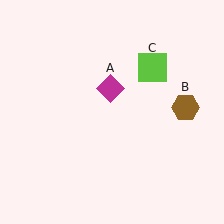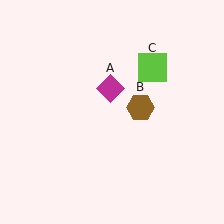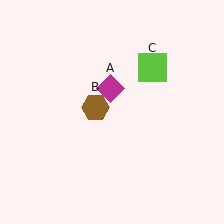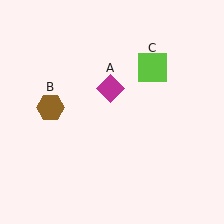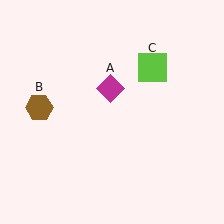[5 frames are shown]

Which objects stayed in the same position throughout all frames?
Magenta diamond (object A) and lime square (object C) remained stationary.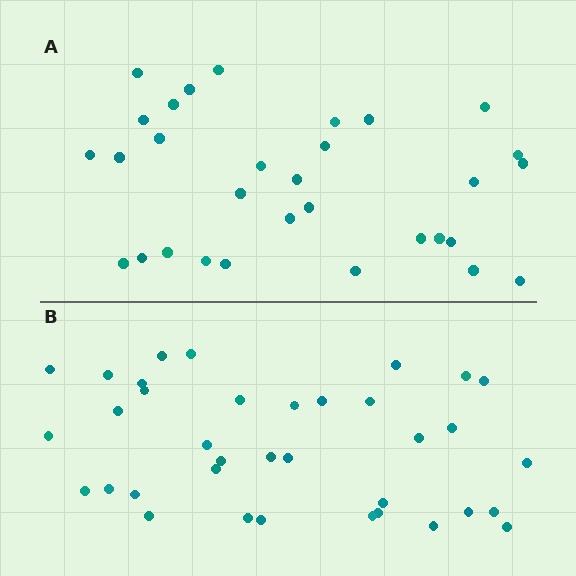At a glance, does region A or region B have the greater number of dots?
Region B (the bottom region) has more dots.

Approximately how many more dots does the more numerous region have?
Region B has about 5 more dots than region A.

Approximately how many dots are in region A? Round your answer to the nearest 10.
About 30 dots. (The exact count is 31, which rounds to 30.)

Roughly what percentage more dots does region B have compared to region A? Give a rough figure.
About 15% more.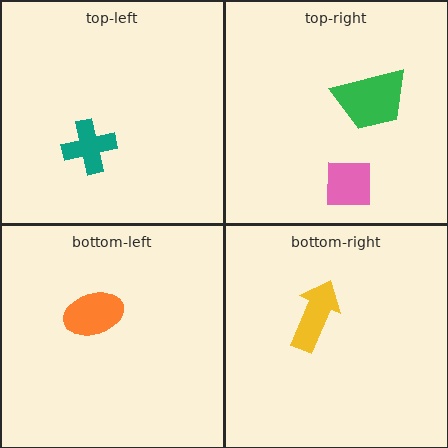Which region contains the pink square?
The top-right region.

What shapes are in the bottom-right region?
The yellow arrow.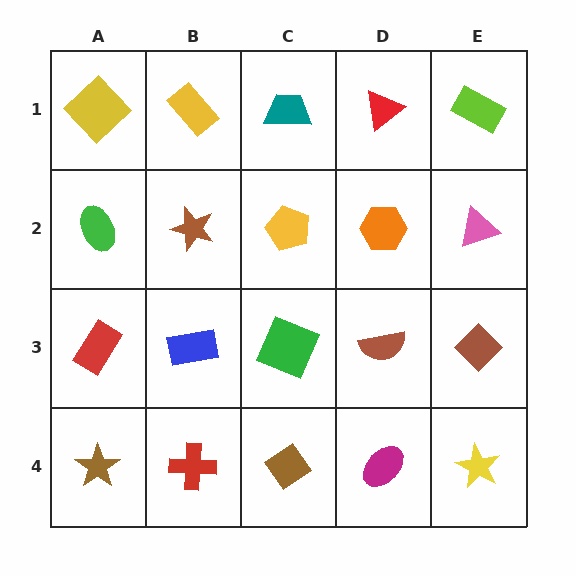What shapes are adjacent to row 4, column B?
A blue rectangle (row 3, column B), a brown star (row 4, column A), a brown diamond (row 4, column C).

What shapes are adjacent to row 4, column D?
A brown semicircle (row 3, column D), a brown diamond (row 4, column C), a yellow star (row 4, column E).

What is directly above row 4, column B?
A blue rectangle.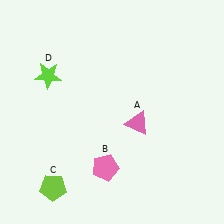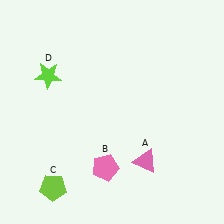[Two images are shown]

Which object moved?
The pink triangle (A) moved down.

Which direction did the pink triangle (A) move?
The pink triangle (A) moved down.